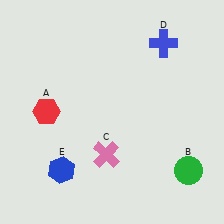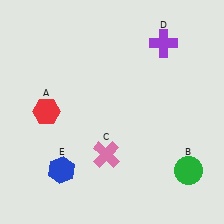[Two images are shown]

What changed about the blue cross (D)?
In Image 1, D is blue. In Image 2, it changed to purple.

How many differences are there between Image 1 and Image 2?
There is 1 difference between the two images.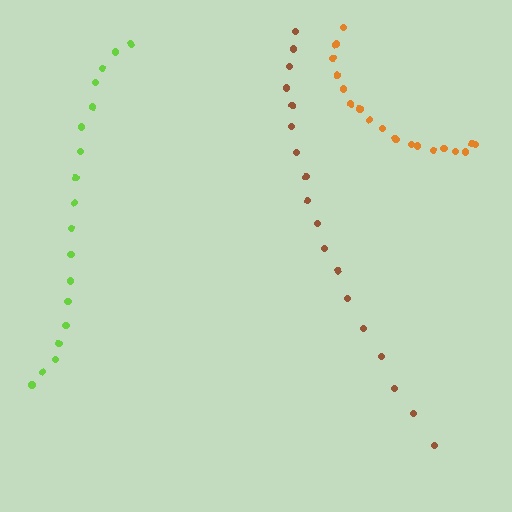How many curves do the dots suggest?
There are 3 distinct paths.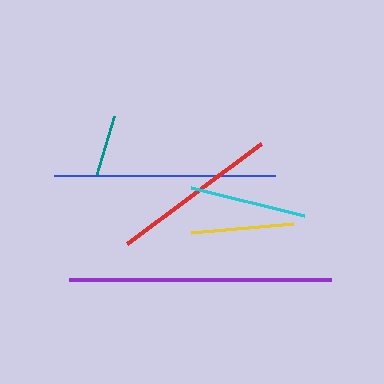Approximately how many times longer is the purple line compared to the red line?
The purple line is approximately 1.6 times the length of the red line.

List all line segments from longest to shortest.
From longest to shortest: purple, blue, red, cyan, yellow, teal.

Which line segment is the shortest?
The teal line is the shortest at approximately 62 pixels.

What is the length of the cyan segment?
The cyan segment is approximately 117 pixels long.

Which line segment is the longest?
The purple line is the longest at approximately 262 pixels.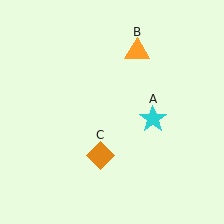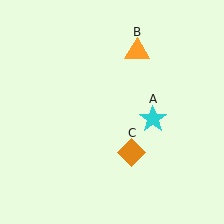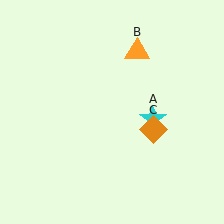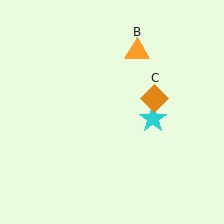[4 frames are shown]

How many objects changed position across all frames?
1 object changed position: orange diamond (object C).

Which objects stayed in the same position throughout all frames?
Cyan star (object A) and orange triangle (object B) remained stationary.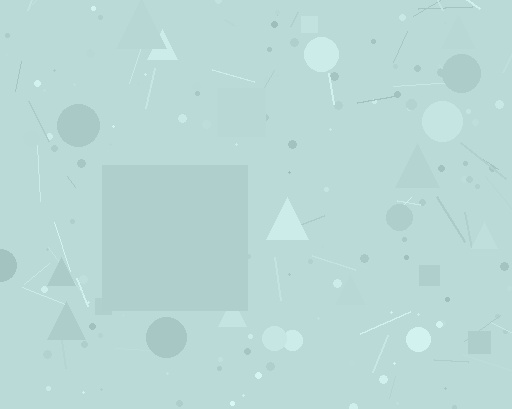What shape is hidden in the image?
A square is hidden in the image.